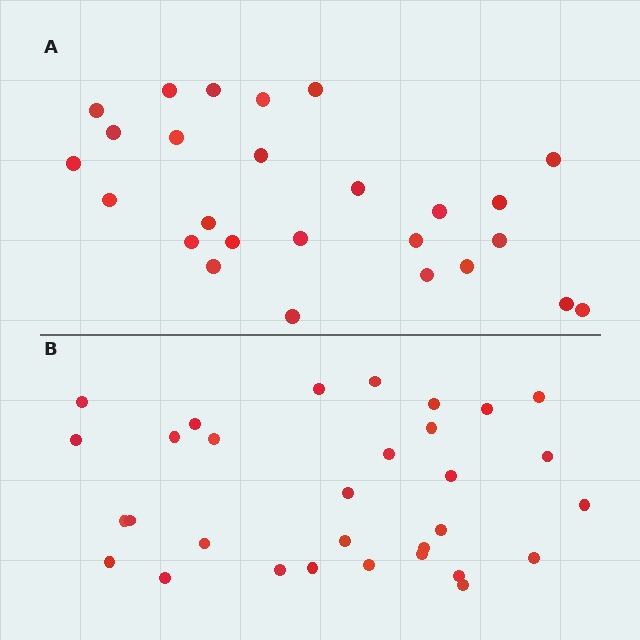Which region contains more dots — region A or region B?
Region B (the bottom region) has more dots.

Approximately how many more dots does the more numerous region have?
Region B has about 5 more dots than region A.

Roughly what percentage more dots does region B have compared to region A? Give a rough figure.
About 20% more.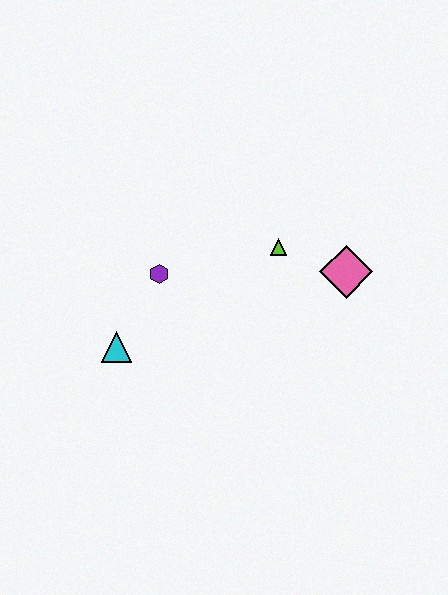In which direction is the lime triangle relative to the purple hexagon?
The lime triangle is to the right of the purple hexagon.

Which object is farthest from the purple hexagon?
The pink diamond is farthest from the purple hexagon.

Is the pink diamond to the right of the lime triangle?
Yes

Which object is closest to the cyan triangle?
The purple hexagon is closest to the cyan triangle.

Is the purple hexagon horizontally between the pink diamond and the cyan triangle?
Yes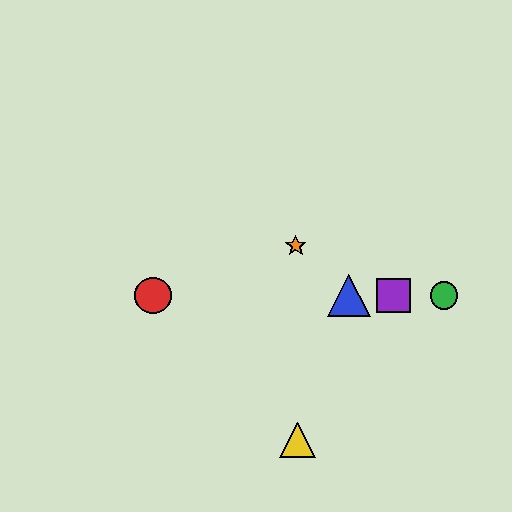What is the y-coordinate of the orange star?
The orange star is at y≈246.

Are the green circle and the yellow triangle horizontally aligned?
No, the green circle is at y≈296 and the yellow triangle is at y≈440.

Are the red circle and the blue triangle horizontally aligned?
Yes, both are at y≈296.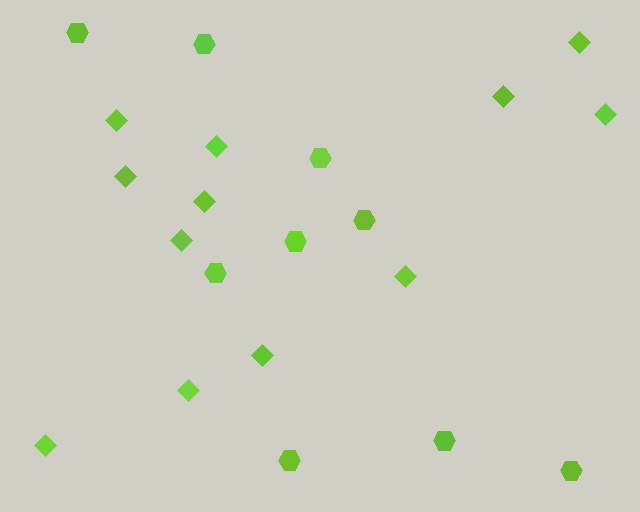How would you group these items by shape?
There are 2 groups: one group of hexagons (9) and one group of diamonds (12).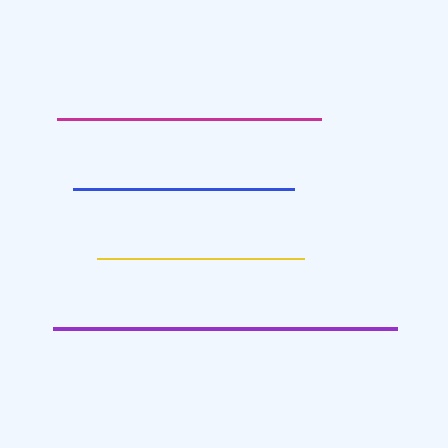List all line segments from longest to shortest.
From longest to shortest: purple, magenta, blue, yellow.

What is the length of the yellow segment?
The yellow segment is approximately 207 pixels long.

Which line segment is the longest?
The purple line is the longest at approximately 345 pixels.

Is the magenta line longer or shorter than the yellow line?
The magenta line is longer than the yellow line.